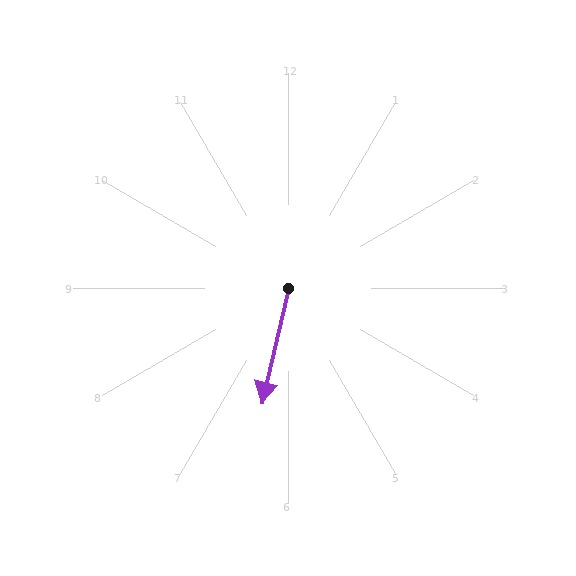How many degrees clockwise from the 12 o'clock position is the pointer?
Approximately 193 degrees.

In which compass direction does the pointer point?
South.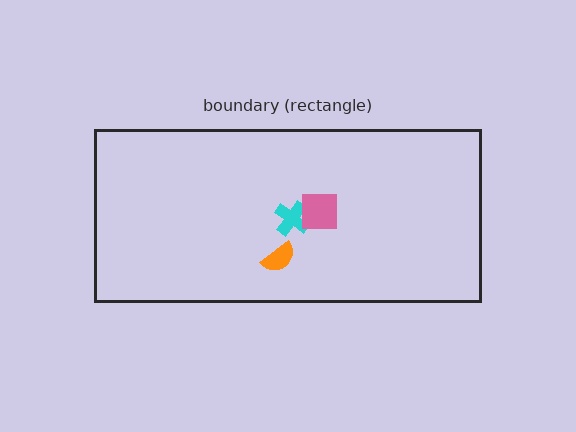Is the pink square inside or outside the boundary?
Inside.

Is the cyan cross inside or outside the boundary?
Inside.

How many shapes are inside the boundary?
3 inside, 0 outside.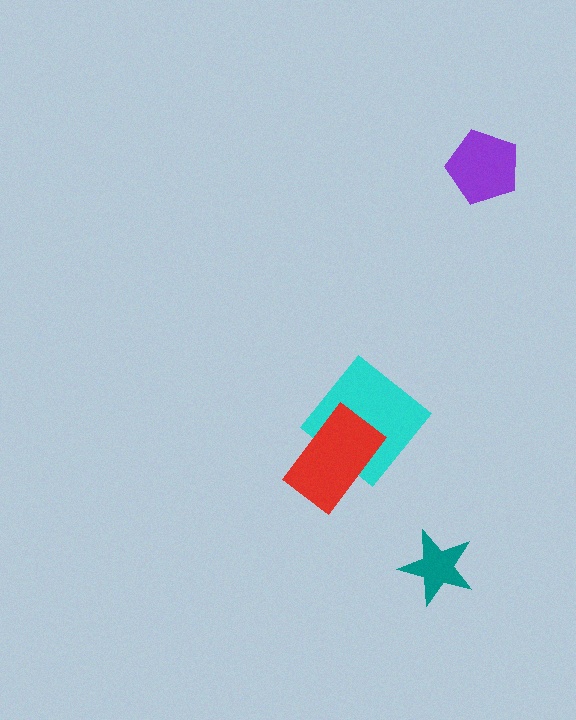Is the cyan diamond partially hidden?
Yes, it is partially covered by another shape.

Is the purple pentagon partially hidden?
No, no other shape covers it.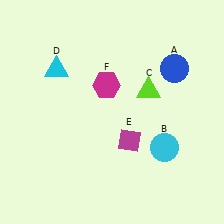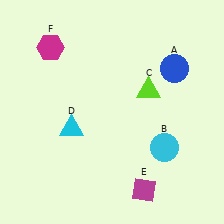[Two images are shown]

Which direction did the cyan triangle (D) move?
The cyan triangle (D) moved down.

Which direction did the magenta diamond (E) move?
The magenta diamond (E) moved down.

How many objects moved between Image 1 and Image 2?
3 objects moved between the two images.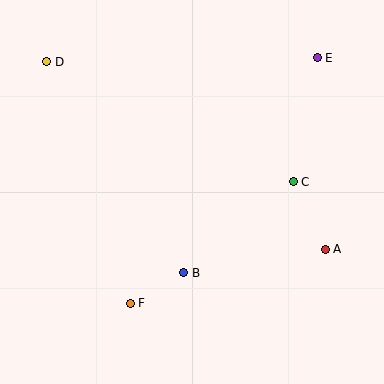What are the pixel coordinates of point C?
Point C is at (293, 182).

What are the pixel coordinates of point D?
Point D is at (47, 62).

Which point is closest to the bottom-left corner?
Point F is closest to the bottom-left corner.